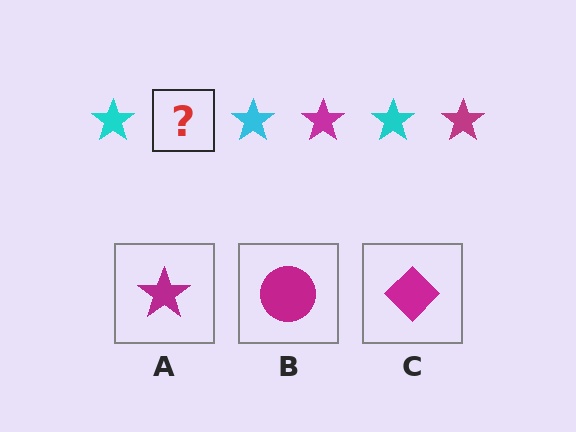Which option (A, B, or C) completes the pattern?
A.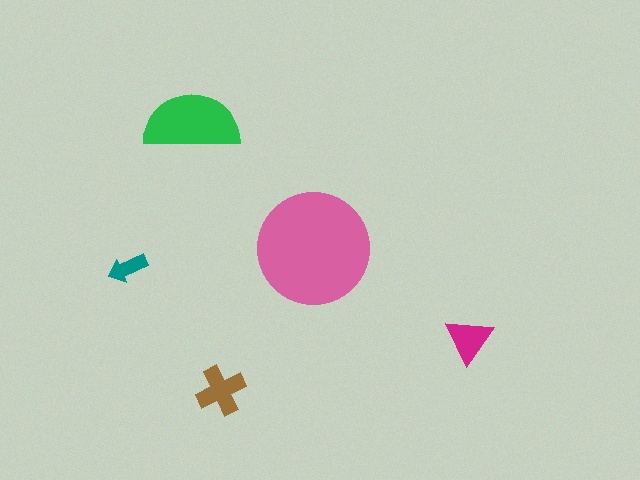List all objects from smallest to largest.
The teal arrow, the magenta triangle, the brown cross, the green semicircle, the pink circle.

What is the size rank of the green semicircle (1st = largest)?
2nd.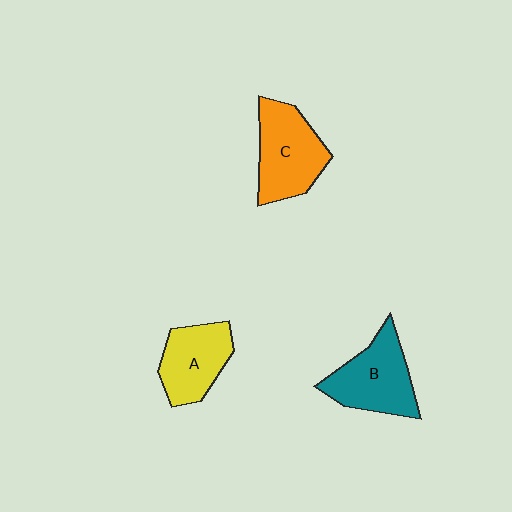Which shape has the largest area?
Shape C (orange).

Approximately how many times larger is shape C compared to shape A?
Approximately 1.2 times.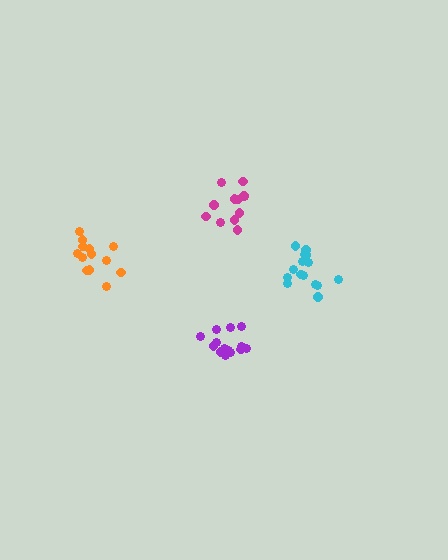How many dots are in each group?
Group 1: 14 dots, Group 2: 13 dots, Group 3: 12 dots, Group 4: 15 dots (54 total).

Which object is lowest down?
The purple cluster is bottommost.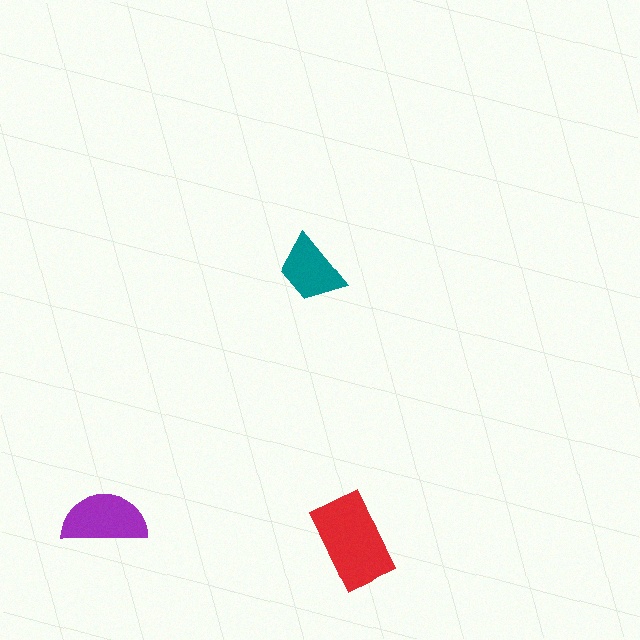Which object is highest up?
The teal trapezoid is topmost.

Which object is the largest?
The red rectangle.